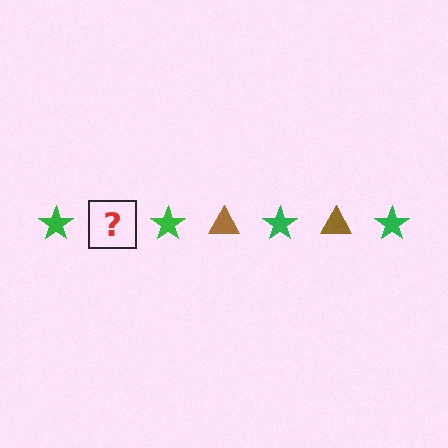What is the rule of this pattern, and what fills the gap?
The rule is that the pattern alternates between green star and brown triangle. The gap should be filled with a brown triangle.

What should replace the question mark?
The question mark should be replaced with a brown triangle.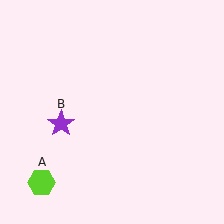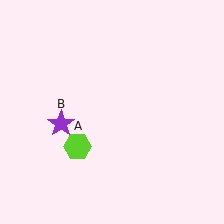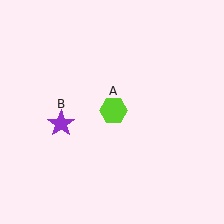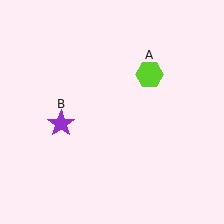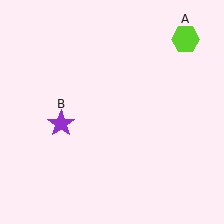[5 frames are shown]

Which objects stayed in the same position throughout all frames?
Purple star (object B) remained stationary.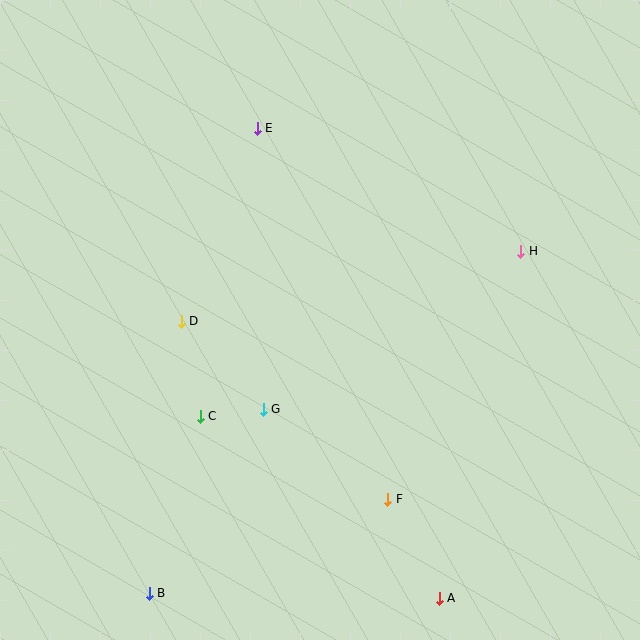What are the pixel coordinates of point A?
Point A is at (439, 598).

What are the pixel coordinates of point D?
Point D is at (181, 321).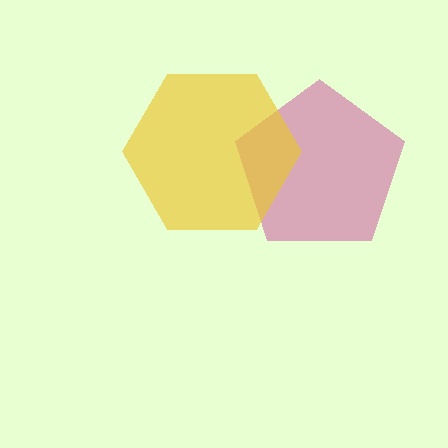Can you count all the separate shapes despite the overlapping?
Yes, there are 2 separate shapes.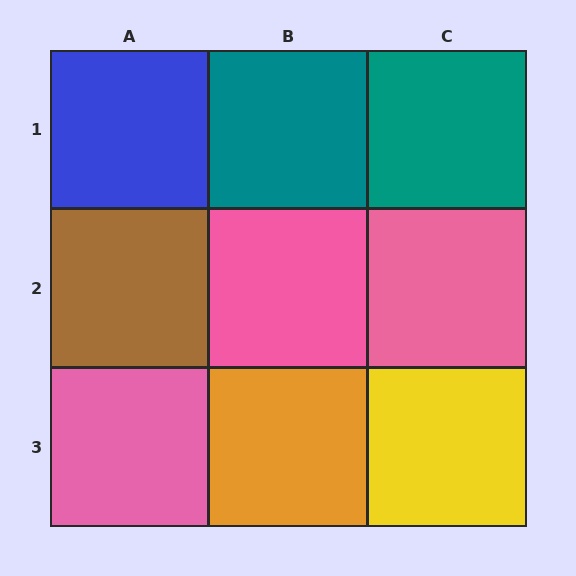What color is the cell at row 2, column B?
Pink.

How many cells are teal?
2 cells are teal.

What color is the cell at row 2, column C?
Pink.